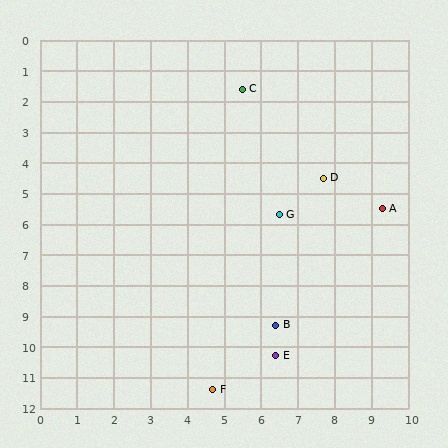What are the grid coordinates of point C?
Point C is at approximately (5.5, 1.6).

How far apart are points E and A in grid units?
Points E and A are about 5.6 grid units apart.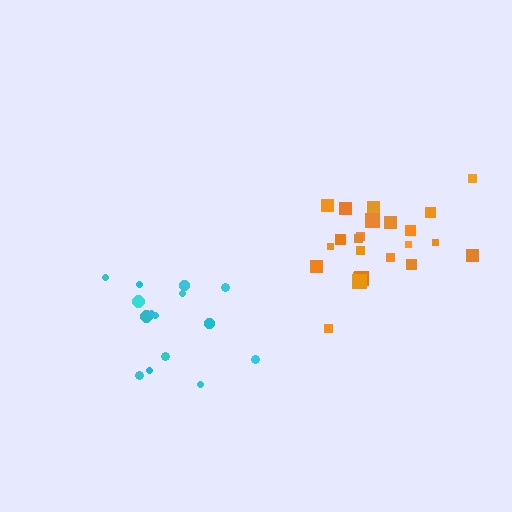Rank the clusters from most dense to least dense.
orange, cyan.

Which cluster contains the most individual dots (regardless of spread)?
Orange (23).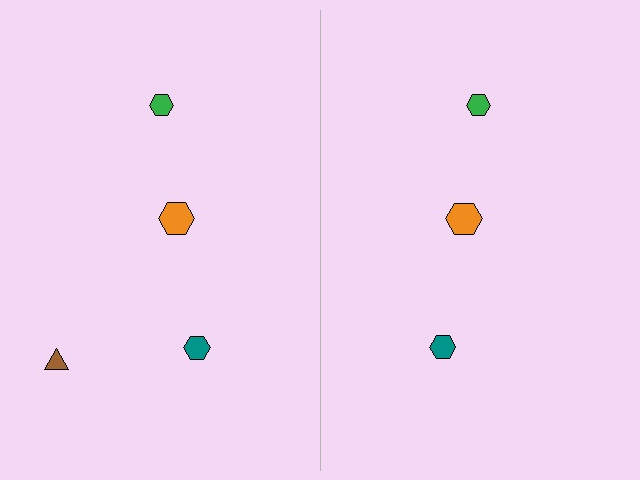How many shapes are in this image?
There are 7 shapes in this image.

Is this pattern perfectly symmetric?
No, the pattern is not perfectly symmetric. A brown triangle is missing from the right side.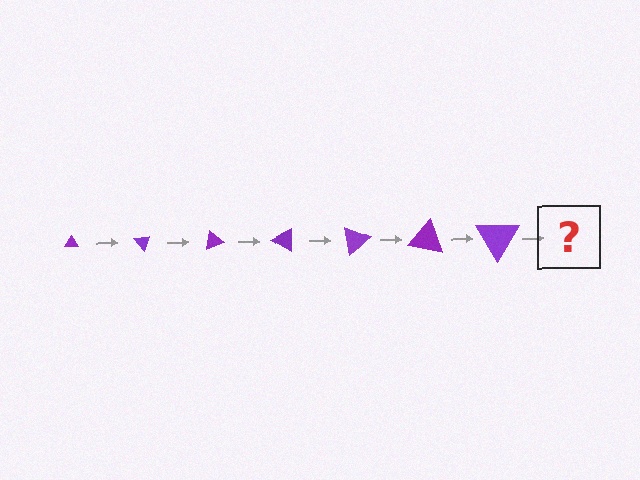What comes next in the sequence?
The next element should be a triangle, larger than the previous one and rotated 350 degrees from the start.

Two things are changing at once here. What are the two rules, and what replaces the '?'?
The two rules are that the triangle grows larger each step and it rotates 50 degrees each step. The '?' should be a triangle, larger than the previous one and rotated 350 degrees from the start.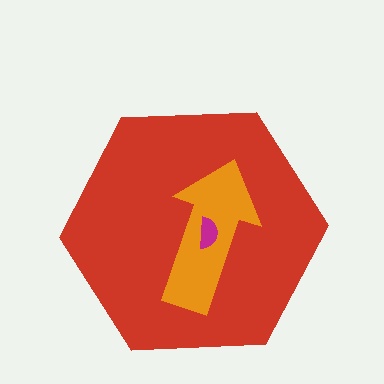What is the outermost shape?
The red hexagon.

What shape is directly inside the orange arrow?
The magenta semicircle.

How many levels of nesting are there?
3.